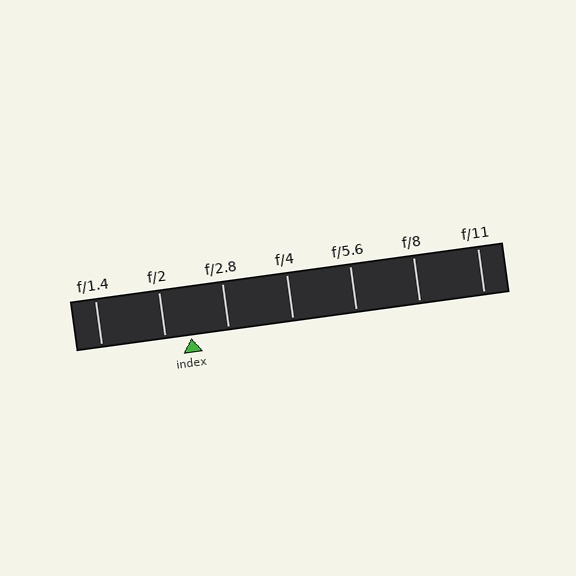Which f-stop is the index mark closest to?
The index mark is closest to f/2.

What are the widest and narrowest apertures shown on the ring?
The widest aperture shown is f/1.4 and the narrowest is f/11.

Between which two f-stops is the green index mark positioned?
The index mark is between f/2 and f/2.8.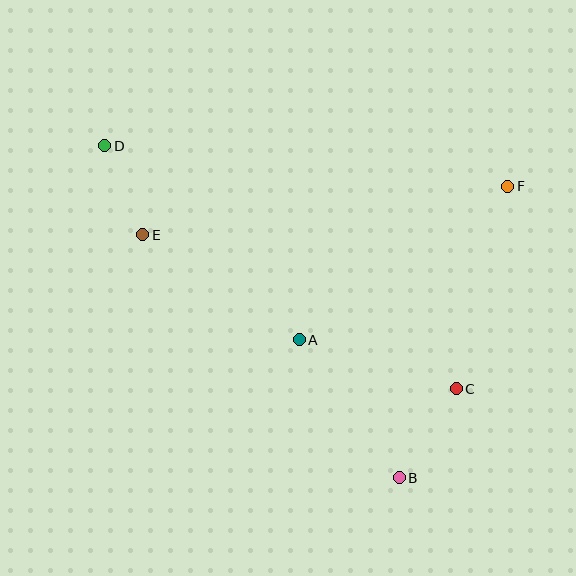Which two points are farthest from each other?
Points B and D are farthest from each other.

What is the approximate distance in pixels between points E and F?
The distance between E and F is approximately 369 pixels.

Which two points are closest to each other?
Points D and E are closest to each other.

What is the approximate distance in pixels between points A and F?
The distance between A and F is approximately 259 pixels.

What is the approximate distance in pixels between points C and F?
The distance between C and F is approximately 209 pixels.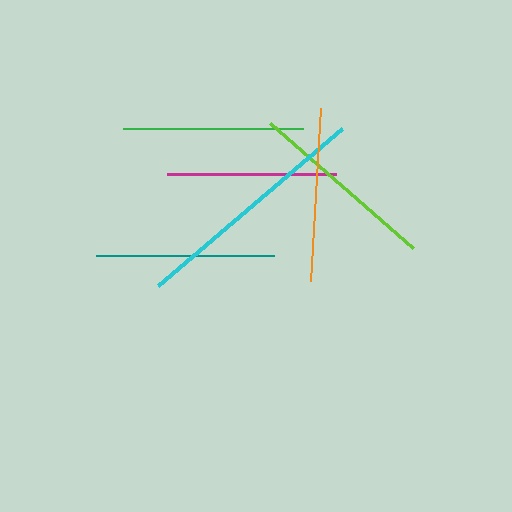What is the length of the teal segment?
The teal segment is approximately 177 pixels long.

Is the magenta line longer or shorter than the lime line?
The lime line is longer than the magenta line.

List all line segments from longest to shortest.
From longest to shortest: cyan, lime, green, teal, orange, magenta.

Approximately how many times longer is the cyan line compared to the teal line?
The cyan line is approximately 1.4 times the length of the teal line.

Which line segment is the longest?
The cyan line is the longest at approximately 242 pixels.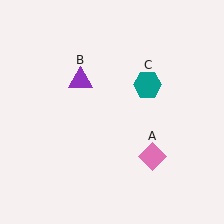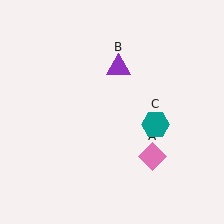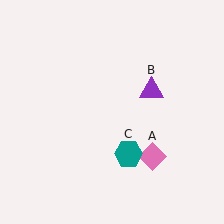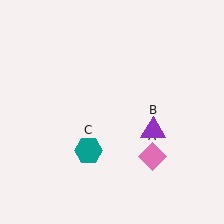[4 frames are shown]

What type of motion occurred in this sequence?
The purple triangle (object B), teal hexagon (object C) rotated clockwise around the center of the scene.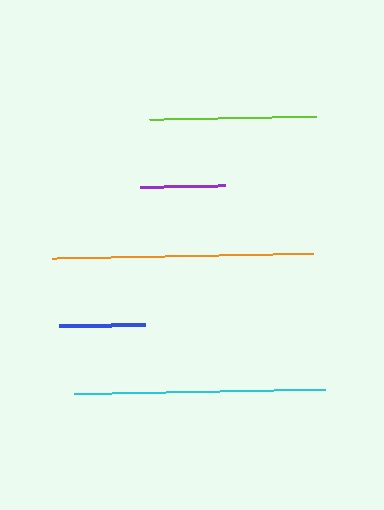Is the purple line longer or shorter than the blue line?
The blue line is longer than the purple line.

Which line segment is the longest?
The orange line is the longest at approximately 261 pixels.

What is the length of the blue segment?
The blue segment is approximately 87 pixels long.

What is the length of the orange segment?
The orange segment is approximately 261 pixels long.